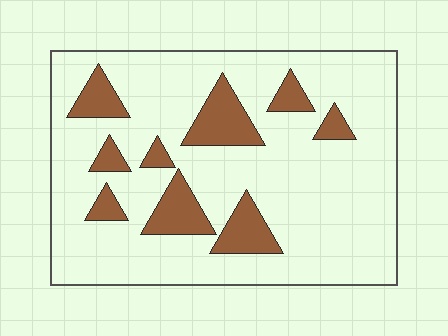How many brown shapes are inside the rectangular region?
9.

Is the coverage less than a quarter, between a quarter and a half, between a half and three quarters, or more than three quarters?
Less than a quarter.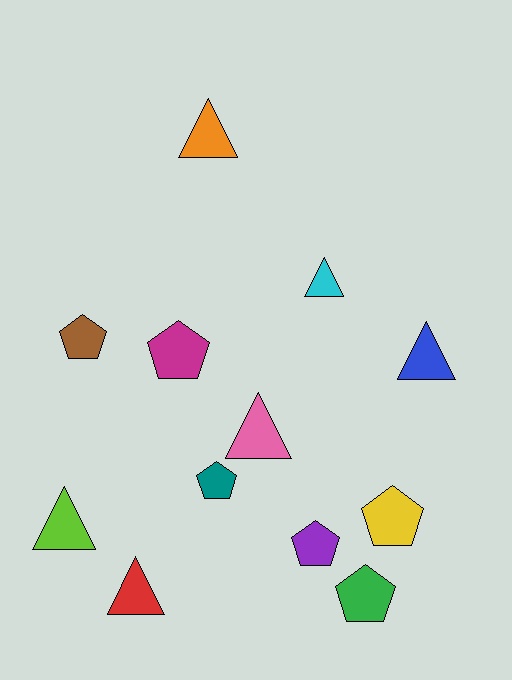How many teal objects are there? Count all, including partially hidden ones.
There is 1 teal object.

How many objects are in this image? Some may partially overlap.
There are 12 objects.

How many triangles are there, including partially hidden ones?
There are 6 triangles.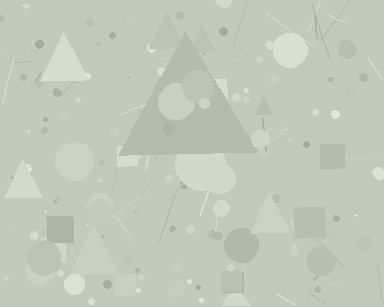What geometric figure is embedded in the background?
A triangle is embedded in the background.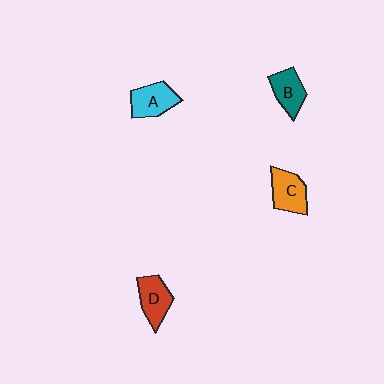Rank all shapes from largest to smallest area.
From largest to smallest: C (orange), A (cyan), D (red), B (teal).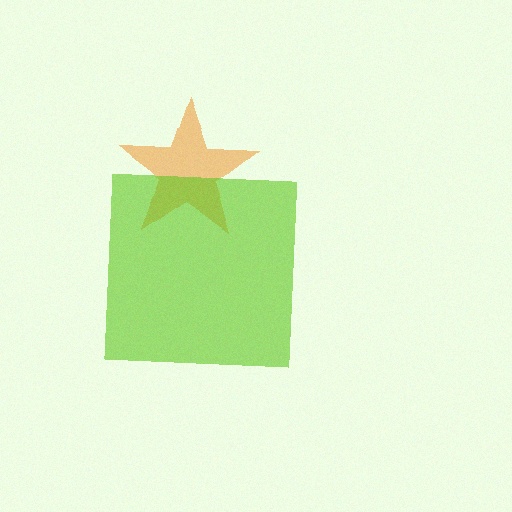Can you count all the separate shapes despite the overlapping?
Yes, there are 2 separate shapes.